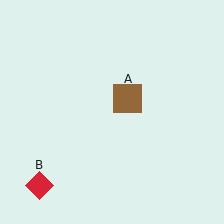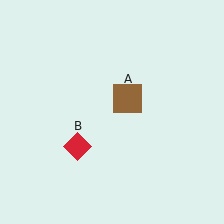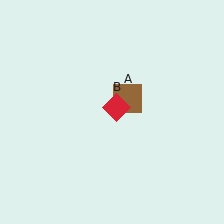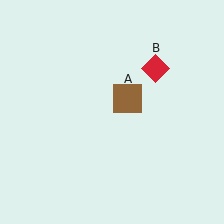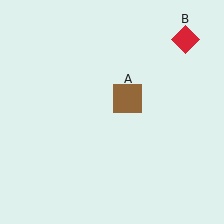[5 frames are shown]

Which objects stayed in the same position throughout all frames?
Brown square (object A) remained stationary.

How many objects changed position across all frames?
1 object changed position: red diamond (object B).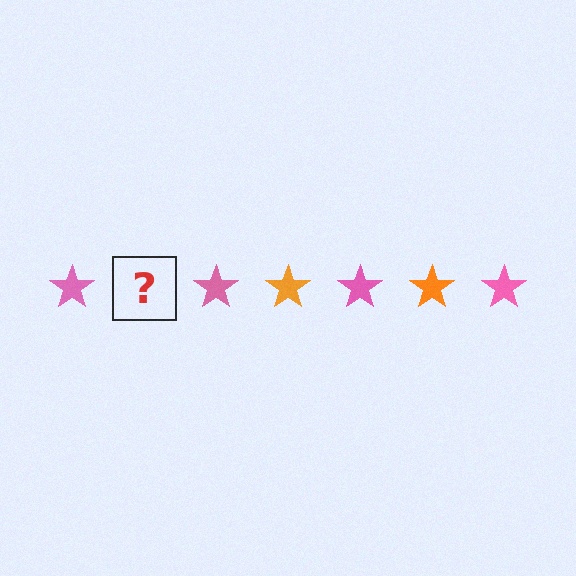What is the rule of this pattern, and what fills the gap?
The rule is that the pattern cycles through pink, orange stars. The gap should be filled with an orange star.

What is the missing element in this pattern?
The missing element is an orange star.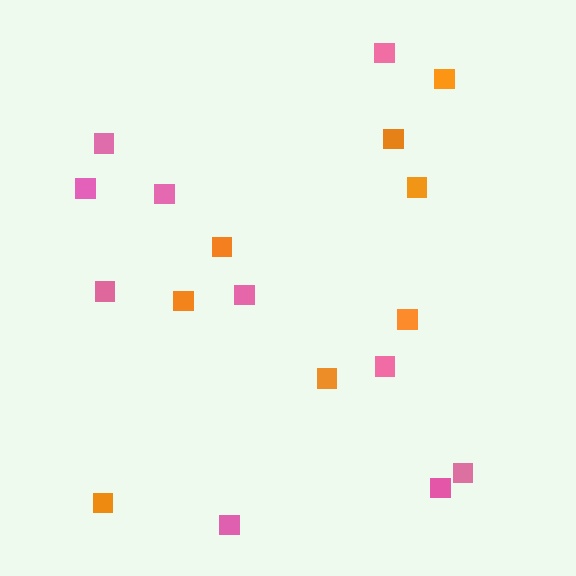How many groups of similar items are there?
There are 2 groups: one group of pink squares (10) and one group of orange squares (8).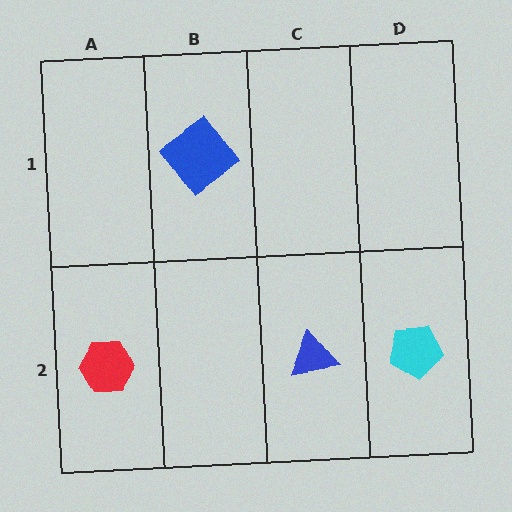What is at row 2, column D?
A cyan pentagon.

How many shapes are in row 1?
1 shape.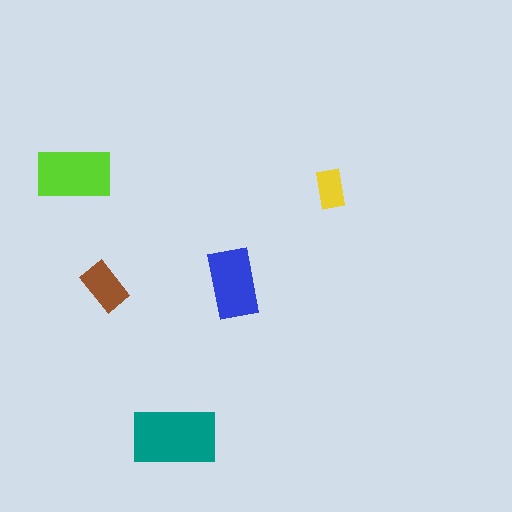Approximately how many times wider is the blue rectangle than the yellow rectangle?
About 2 times wider.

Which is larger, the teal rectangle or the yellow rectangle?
The teal one.